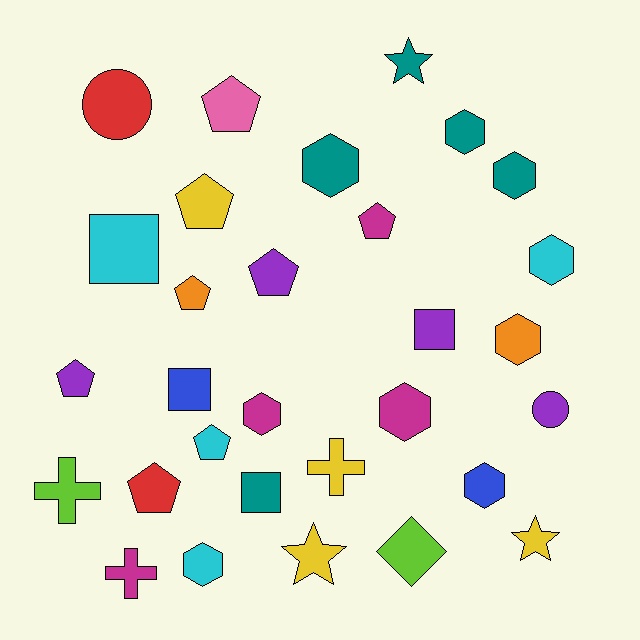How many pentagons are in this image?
There are 8 pentagons.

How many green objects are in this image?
There are no green objects.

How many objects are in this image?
There are 30 objects.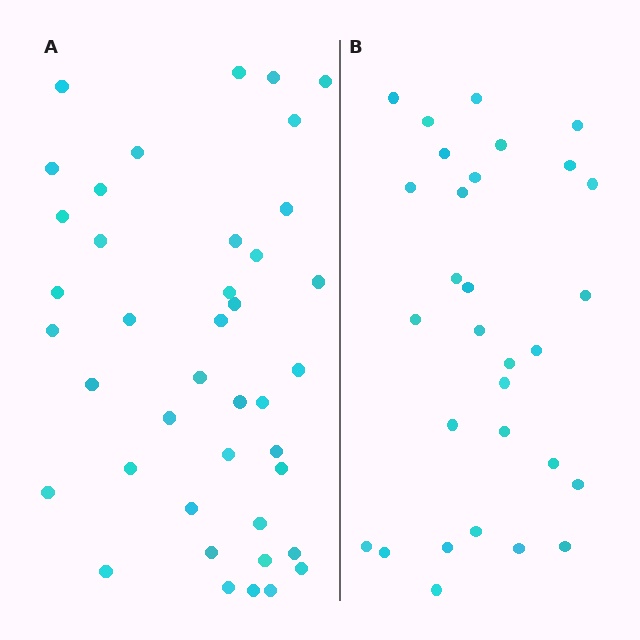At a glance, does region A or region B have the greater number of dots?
Region A (the left region) has more dots.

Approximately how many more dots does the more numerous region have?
Region A has roughly 12 or so more dots than region B.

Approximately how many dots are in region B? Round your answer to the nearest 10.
About 30 dots.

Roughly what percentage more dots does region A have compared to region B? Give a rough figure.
About 35% more.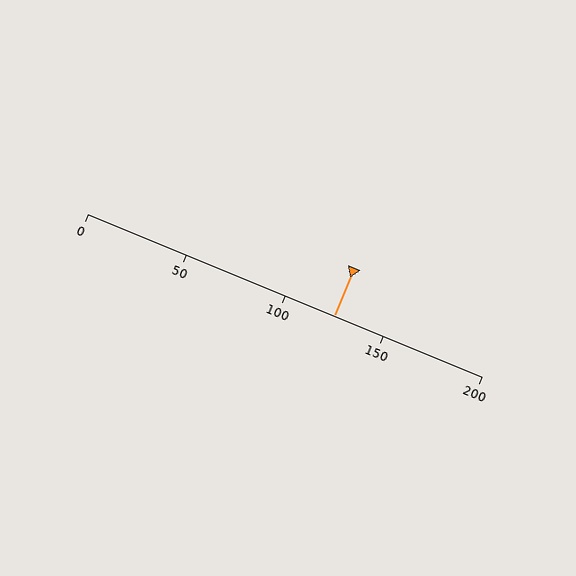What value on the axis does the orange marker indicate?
The marker indicates approximately 125.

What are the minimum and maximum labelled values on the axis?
The axis runs from 0 to 200.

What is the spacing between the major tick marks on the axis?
The major ticks are spaced 50 apart.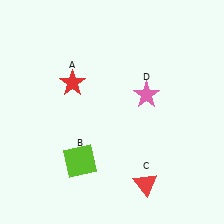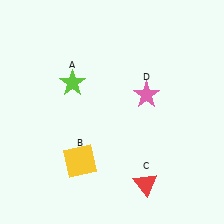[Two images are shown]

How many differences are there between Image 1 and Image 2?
There are 2 differences between the two images.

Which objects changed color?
A changed from red to lime. B changed from lime to yellow.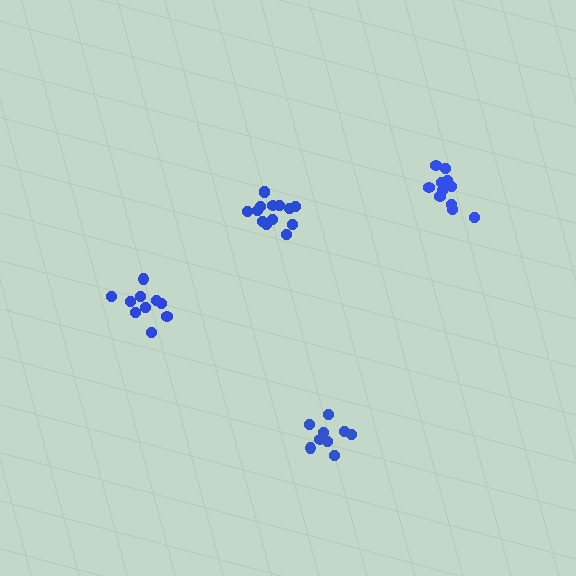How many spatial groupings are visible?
There are 4 spatial groupings.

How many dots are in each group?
Group 1: 10 dots, Group 2: 12 dots, Group 3: 9 dots, Group 4: 14 dots (45 total).